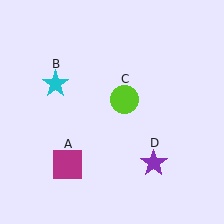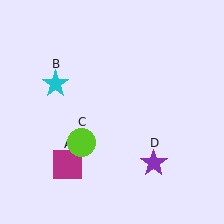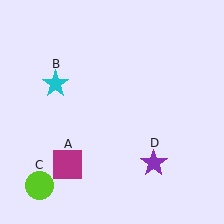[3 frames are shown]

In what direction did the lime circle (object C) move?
The lime circle (object C) moved down and to the left.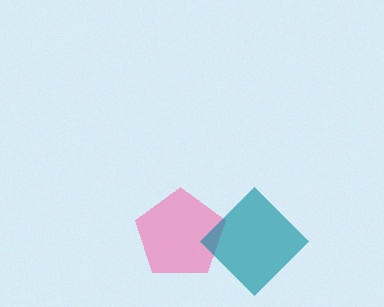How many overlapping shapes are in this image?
There are 2 overlapping shapes in the image.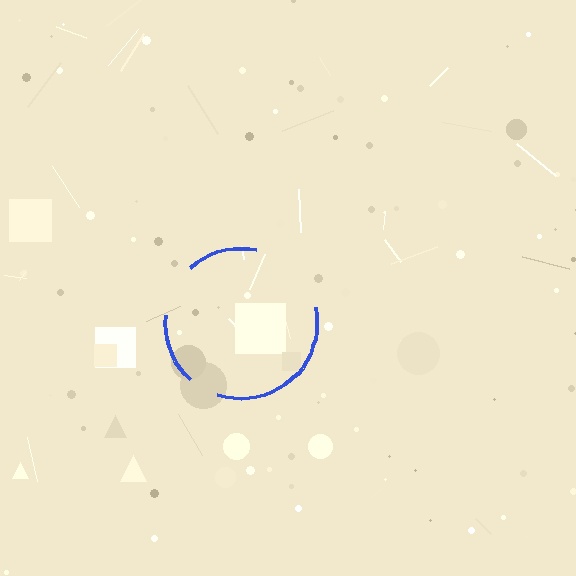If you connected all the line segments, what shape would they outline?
They would outline a circle.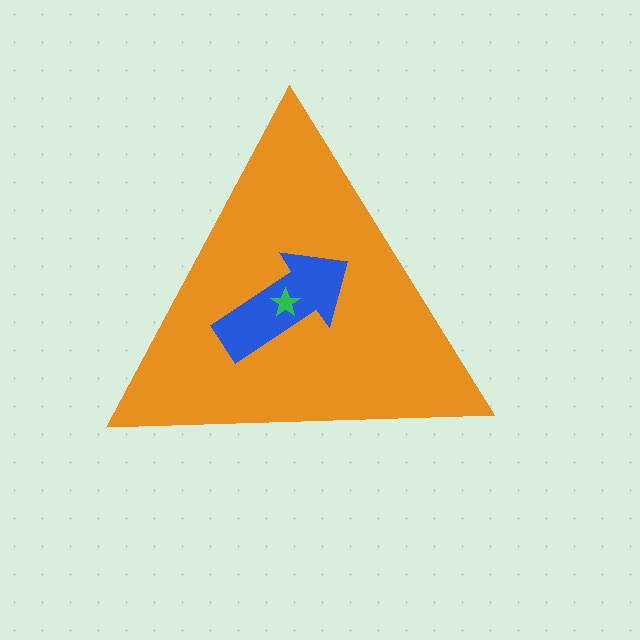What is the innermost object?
The green star.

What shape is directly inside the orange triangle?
The blue arrow.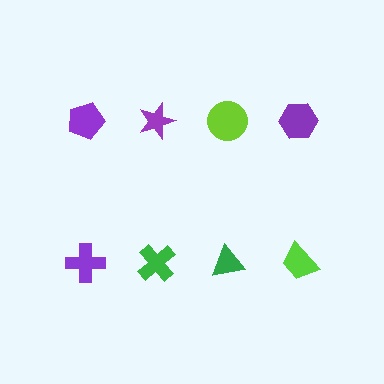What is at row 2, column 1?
A purple cross.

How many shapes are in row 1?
4 shapes.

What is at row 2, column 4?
A lime trapezoid.